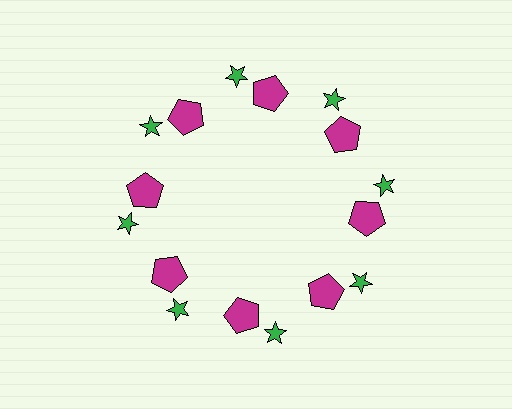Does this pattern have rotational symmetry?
Yes, this pattern has 8-fold rotational symmetry. It looks the same after rotating 45 degrees around the center.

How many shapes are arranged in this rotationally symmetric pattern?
There are 16 shapes, arranged in 8 groups of 2.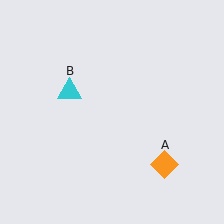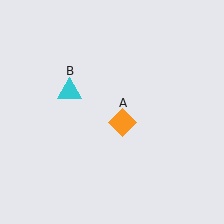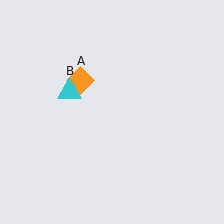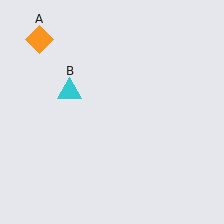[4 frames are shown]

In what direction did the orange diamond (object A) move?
The orange diamond (object A) moved up and to the left.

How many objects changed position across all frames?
1 object changed position: orange diamond (object A).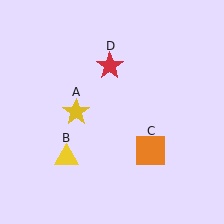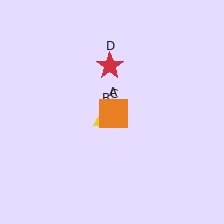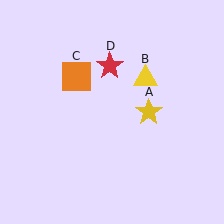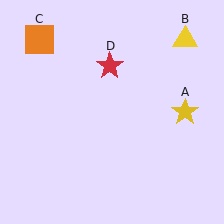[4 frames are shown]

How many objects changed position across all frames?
3 objects changed position: yellow star (object A), yellow triangle (object B), orange square (object C).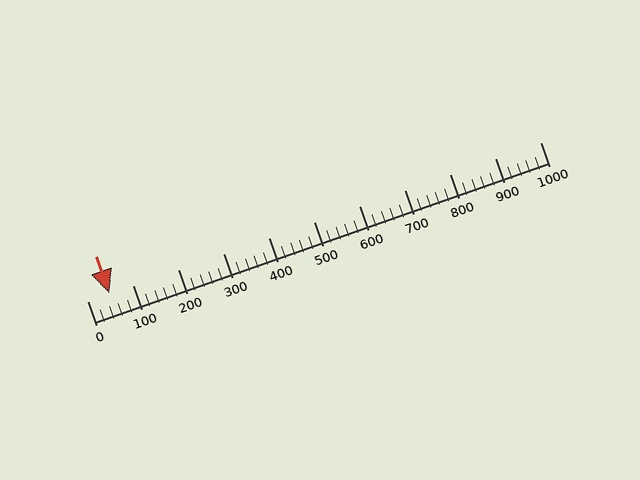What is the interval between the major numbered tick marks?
The major tick marks are spaced 100 units apart.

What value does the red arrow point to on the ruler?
The red arrow points to approximately 50.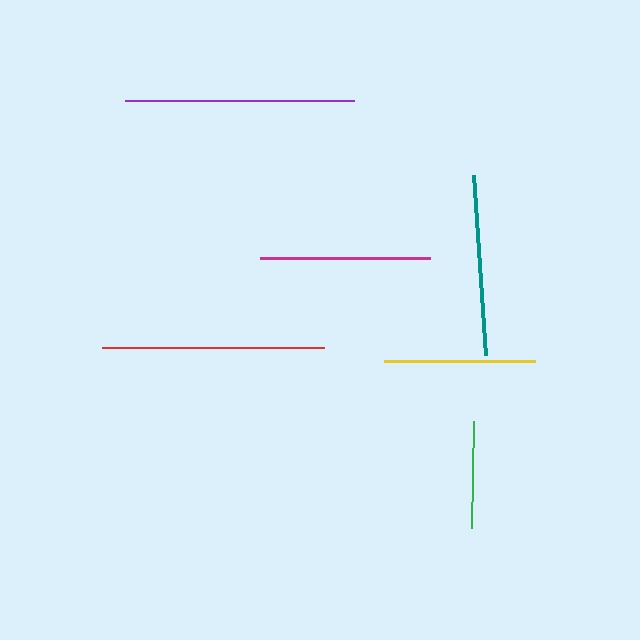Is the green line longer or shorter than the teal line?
The teal line is longer than the green line.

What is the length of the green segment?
The green segment is approximately 107 pixels long.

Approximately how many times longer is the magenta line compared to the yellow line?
The magenta line is approximately 1.1 times the length of the yellow line.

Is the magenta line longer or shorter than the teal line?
The teal line is longer than the magenta line.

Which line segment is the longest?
The purple line is the longest at approximately 229 pixels.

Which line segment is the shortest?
The green line is the shortest at approximately 107 pixels.